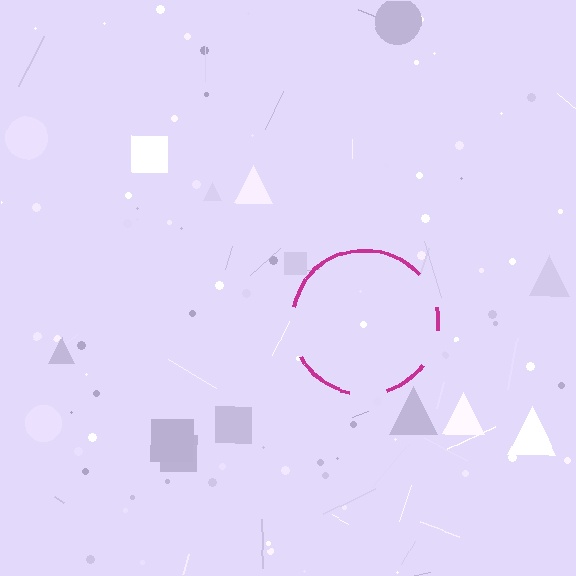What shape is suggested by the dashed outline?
The dashed outline suggests a circle.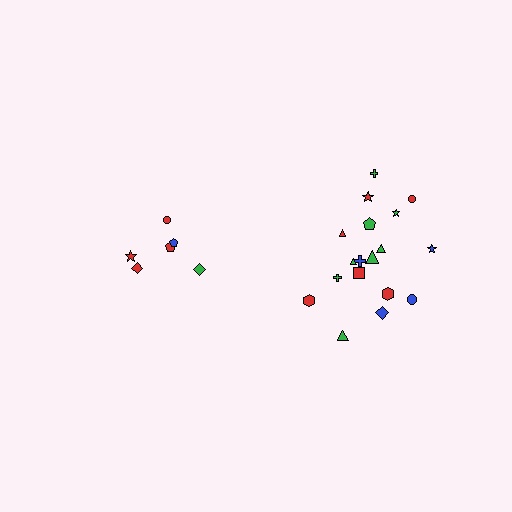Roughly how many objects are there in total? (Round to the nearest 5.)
Roughly 25 objects in total.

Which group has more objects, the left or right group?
The right group.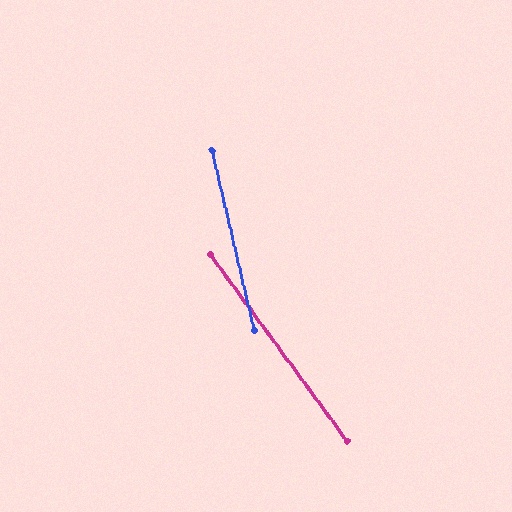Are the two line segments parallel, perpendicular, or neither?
Neither parallel nor perpendicular — they differ by about 23°.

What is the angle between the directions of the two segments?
Approximately 23 degrees.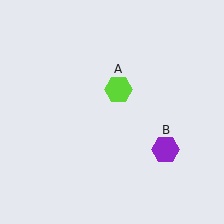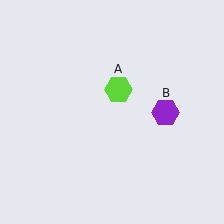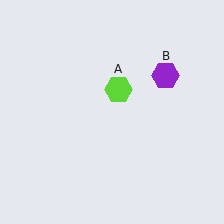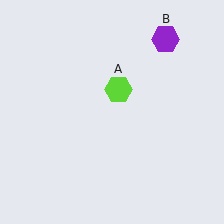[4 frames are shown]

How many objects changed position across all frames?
1 object changed position: purple hexagon (object B).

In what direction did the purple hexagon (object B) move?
The purple hexagon (object B) moved up.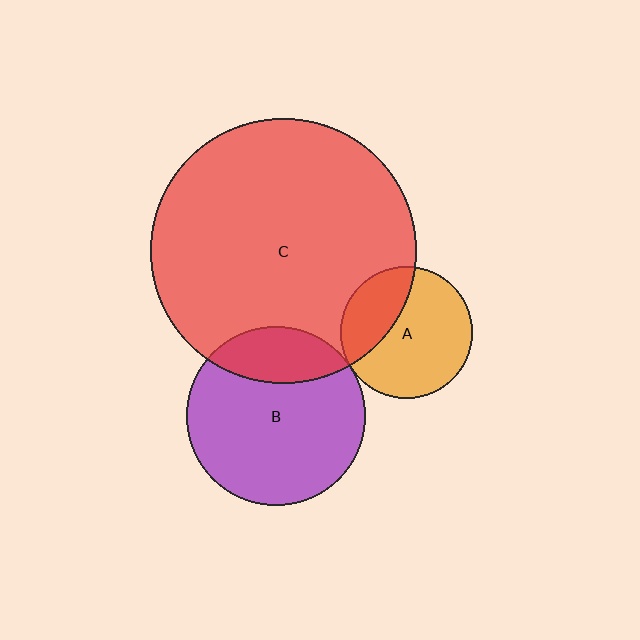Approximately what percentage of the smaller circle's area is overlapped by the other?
Approximately 20%.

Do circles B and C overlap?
Yes.